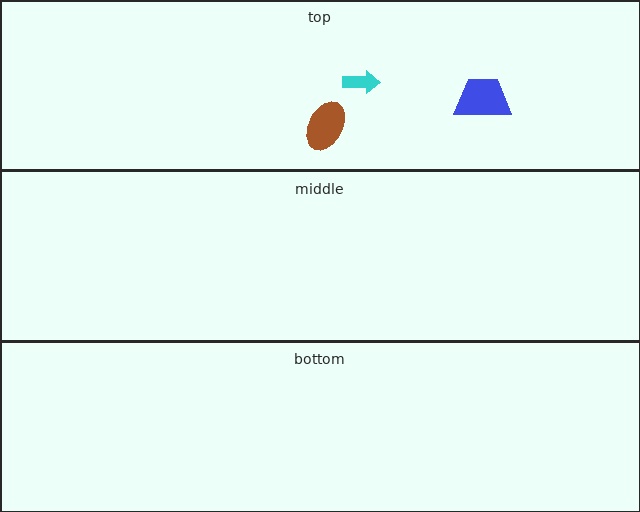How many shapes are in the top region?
3.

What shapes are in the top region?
The cyan arrow, the brown ellipse, the blue trapezoid.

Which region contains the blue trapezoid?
The top region.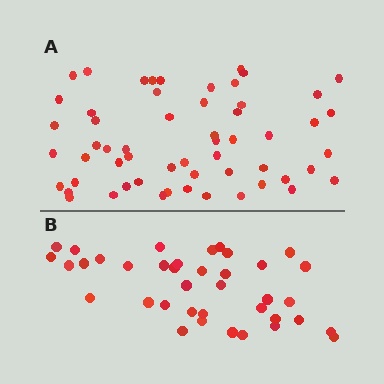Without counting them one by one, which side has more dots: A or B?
Region A (the top region) has more dots.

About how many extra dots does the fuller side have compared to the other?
Region A has approximately 20 more dots than region B.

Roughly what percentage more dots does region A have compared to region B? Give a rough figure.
About 50% more.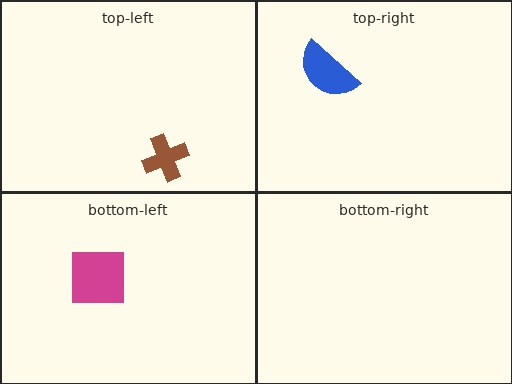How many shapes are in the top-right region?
1.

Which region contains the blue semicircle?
The top-right region.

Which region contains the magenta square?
The bottom-left region.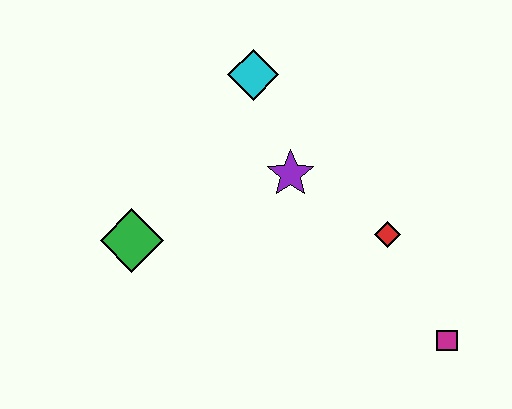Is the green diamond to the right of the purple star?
No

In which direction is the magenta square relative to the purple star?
The magenta square is below the purple star.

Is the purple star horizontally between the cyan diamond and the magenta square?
Yes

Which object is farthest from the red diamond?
The green diamond is farthest from the red diamond.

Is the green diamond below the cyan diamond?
Yes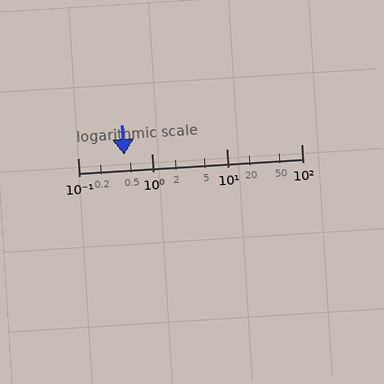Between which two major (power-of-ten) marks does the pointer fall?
The pointer is between 0.1 and 1.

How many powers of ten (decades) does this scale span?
The scale spans 3 decades, from 0.1 to 100.